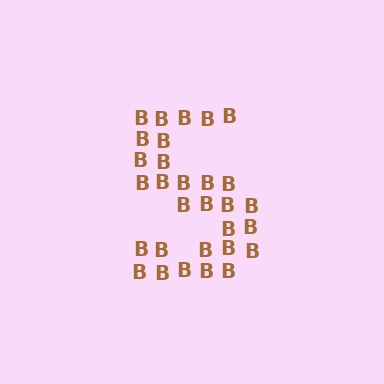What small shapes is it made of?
It is made of small letter B's.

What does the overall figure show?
The overall figure shows the letter S.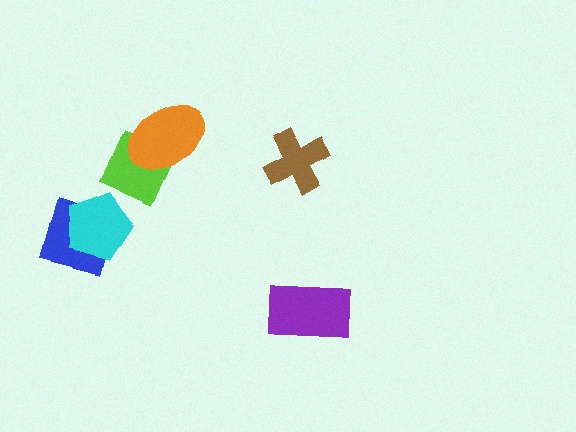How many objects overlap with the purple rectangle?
0 objects overlap with the purple rectangle.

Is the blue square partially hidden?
Yes, it is partially covered by another shape.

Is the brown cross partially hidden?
No, no other shape covers it.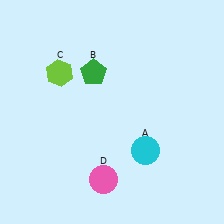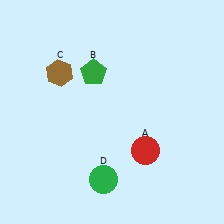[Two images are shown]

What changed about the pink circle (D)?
In Image 1, D is pink. In Image 2, it changed to green.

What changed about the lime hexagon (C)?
In Image 1, C is lime. In Image 2, it changed to brown.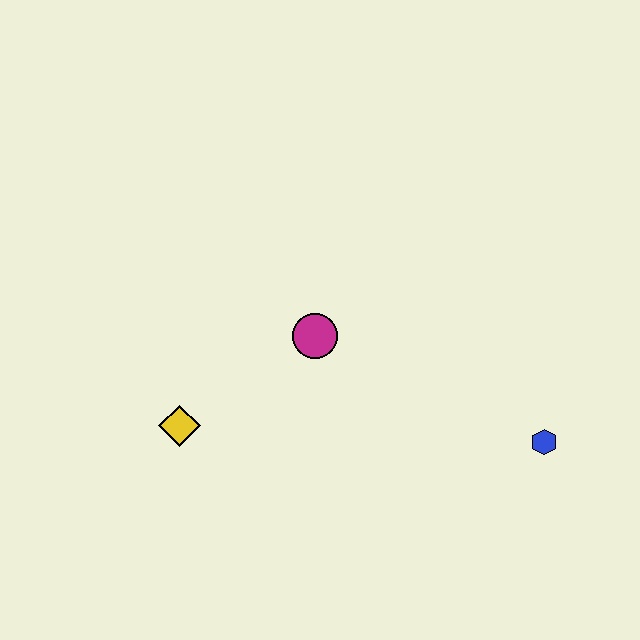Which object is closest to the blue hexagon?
The magenta circle is closest to the blue hexagon.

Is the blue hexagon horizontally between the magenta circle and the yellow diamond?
No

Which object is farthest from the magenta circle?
The blue hexagon is farthest from the magenta circle.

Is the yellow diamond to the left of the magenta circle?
Yes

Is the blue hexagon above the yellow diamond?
No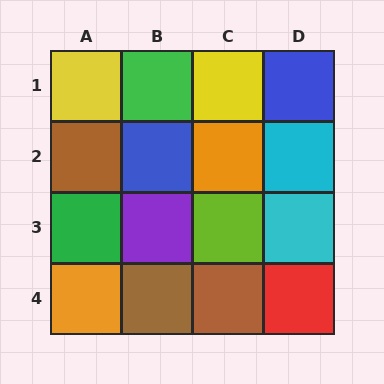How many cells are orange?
2 cells are orange.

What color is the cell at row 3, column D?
Cyan.